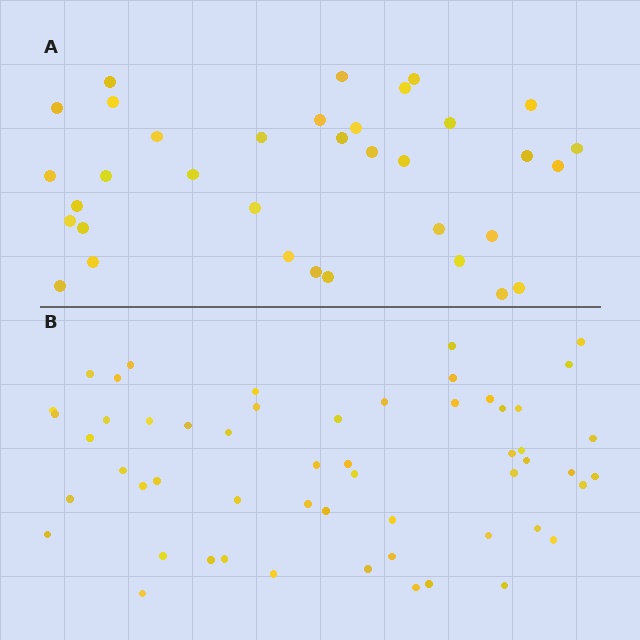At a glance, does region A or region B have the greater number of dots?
Region B (the bottom region) has more dots.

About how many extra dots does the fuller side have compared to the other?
Region B has approximately 20 more dots than region A.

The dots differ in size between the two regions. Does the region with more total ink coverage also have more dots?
No. Region A has more total ink coverage because its dots are larger, but region B actually contains more individual dots. Total area can be misleading — the number of items is what matters here.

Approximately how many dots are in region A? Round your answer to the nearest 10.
About 40 dots. (The exact count is 35, which rounds to 40.)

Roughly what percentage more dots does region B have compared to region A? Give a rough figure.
About 55% more.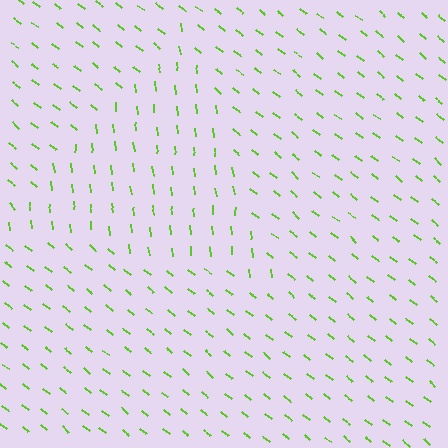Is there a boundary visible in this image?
Yes, there is a texture boundary formed by a change in line orientation.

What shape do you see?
I see a triangle.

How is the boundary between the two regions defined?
The boundary is defined purely by a change in line orientation (approximately 45 degrees difference). All lines are the same color and thickness.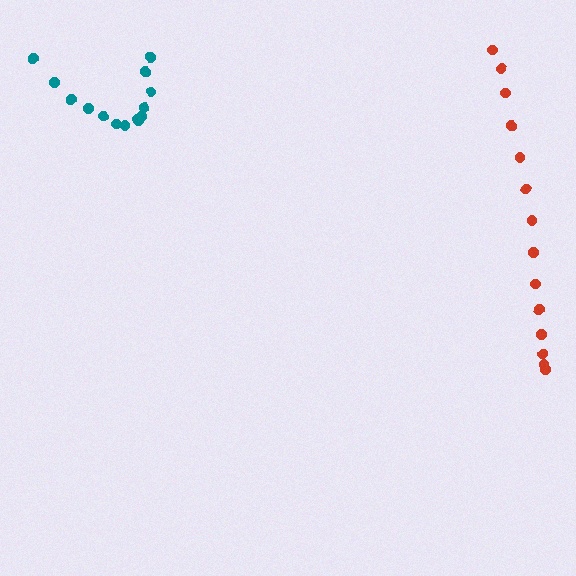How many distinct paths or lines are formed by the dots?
There are 2 distinct paths.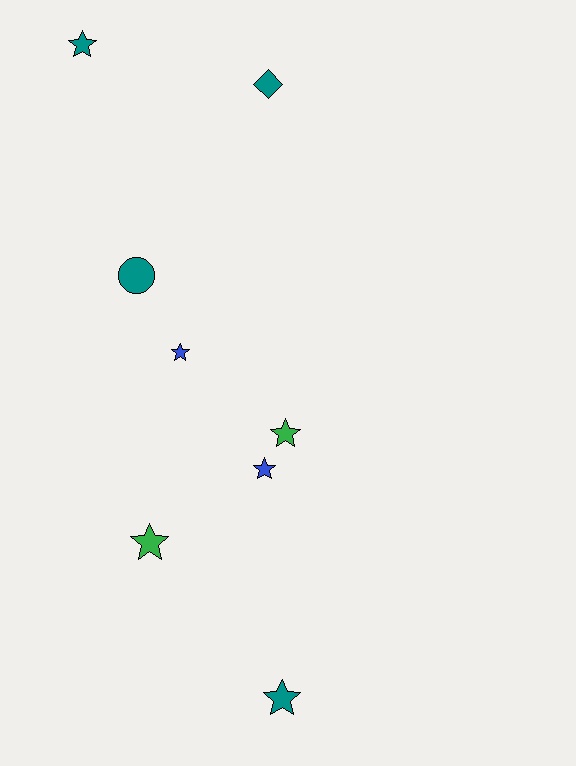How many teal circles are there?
There is 1 teal circle.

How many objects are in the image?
There are 8 objects.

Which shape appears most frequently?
Star, with 6 objects.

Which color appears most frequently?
Teal, with 4 objects.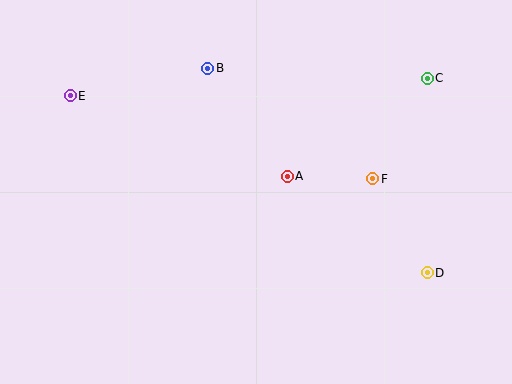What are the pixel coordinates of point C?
Point C is at (427, 78).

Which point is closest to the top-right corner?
Point C is closest to the top-right corner.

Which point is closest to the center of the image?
Point A at (287, 176) is closest to the center.